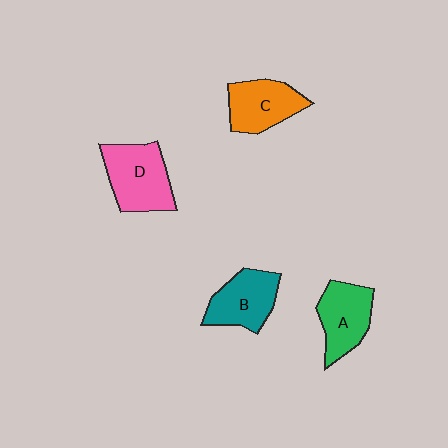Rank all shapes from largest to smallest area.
From largest to smallest: D (pink), B (teal), A (green), C (orange).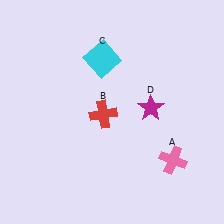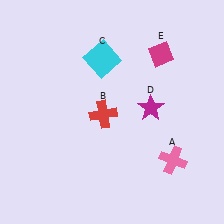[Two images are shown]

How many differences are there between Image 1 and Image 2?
There is 1 difference between the two images.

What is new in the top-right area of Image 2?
A magenta diamond (E) was added in the top-right area of Image 2.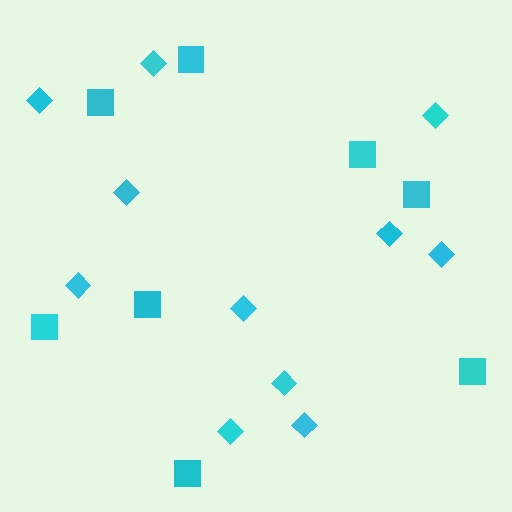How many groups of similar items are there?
There are 2 groups: one group of squares (8) and one group of diamonds (11).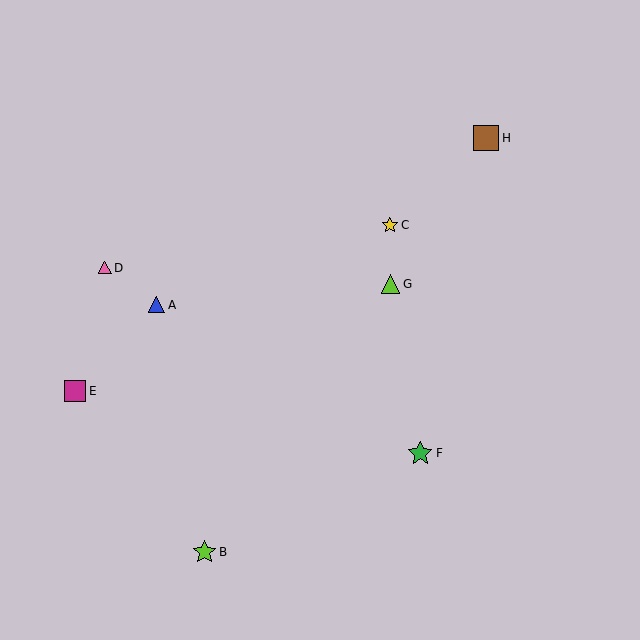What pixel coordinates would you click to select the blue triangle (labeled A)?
Click at (157, 305) to select the blue triangle A.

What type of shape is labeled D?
Shape D is a pink triangle.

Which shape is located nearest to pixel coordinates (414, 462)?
The green star (labeled F) at (420, 453) is nearest to that location.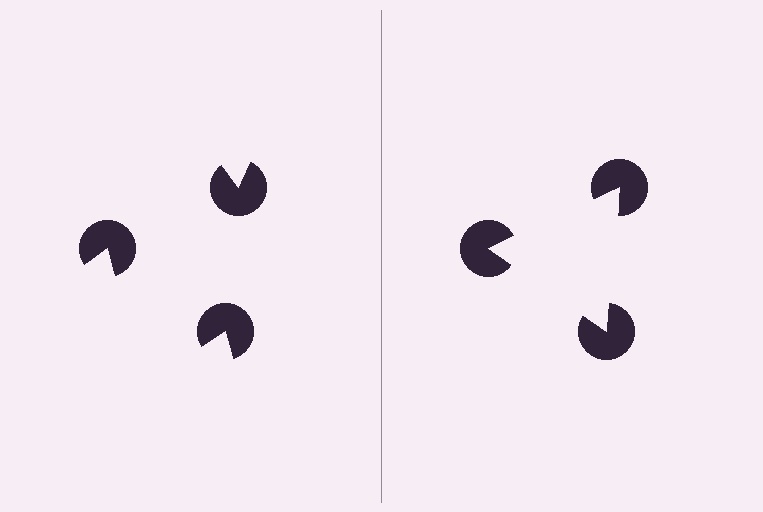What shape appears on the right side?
An illusory triangle.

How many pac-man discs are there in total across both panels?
6 — 3 on each side.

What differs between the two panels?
The pac-man discs are positioned identically on both sides; only the wedge orientations differ. On the right they align to a triangle; on the left they are misaligned.